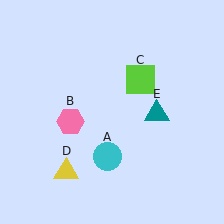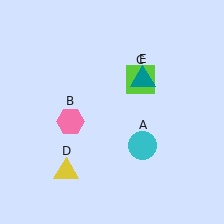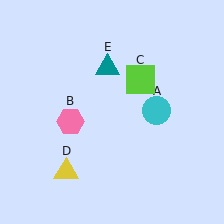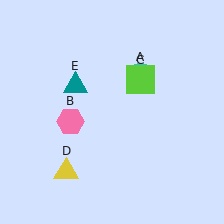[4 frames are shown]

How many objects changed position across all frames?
2 objects changed position: cyan circle (object A), teal triangle (object E).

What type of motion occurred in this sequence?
The cyan circle (object A), teal triangle (object E) rotated counterclockwise around the center of the scene.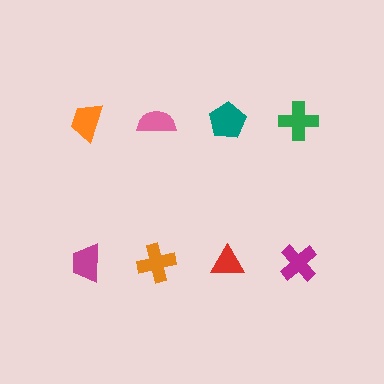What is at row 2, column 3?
A red triangle.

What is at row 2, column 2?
An orange cross.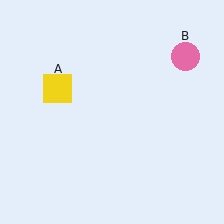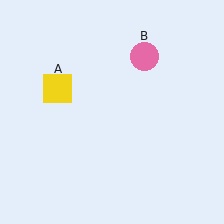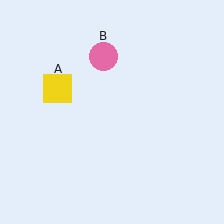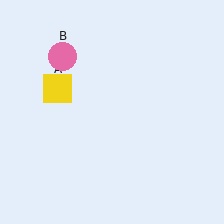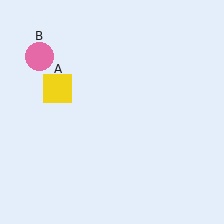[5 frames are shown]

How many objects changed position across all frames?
1 object changed position: pink circle (object B).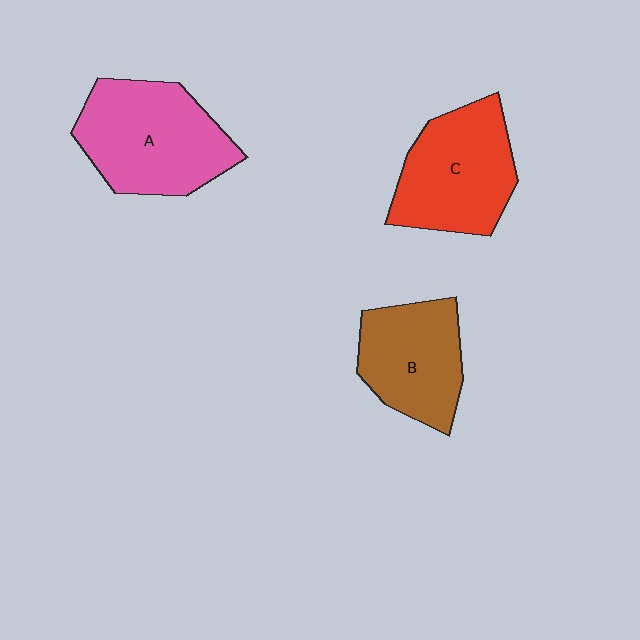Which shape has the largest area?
Shape A (pink).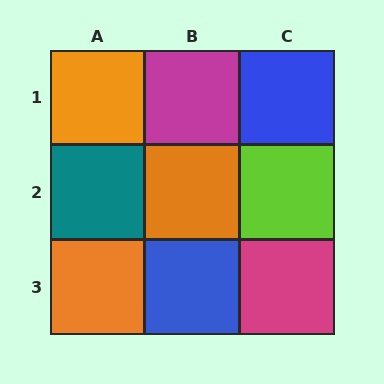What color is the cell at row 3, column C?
Magenta.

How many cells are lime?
1 cell is lime.